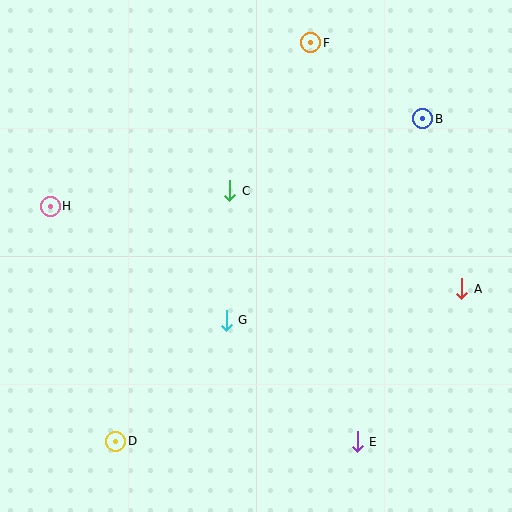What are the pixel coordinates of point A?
Point A is at (462, 289).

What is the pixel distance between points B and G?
The distance between B and G is 281 pixels.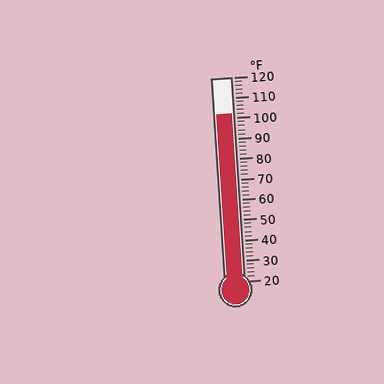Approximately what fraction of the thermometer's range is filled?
The thermometer is filled to approximately 80% of its range.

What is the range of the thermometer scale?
The thermometer scale ranges from 20°F to 120°F.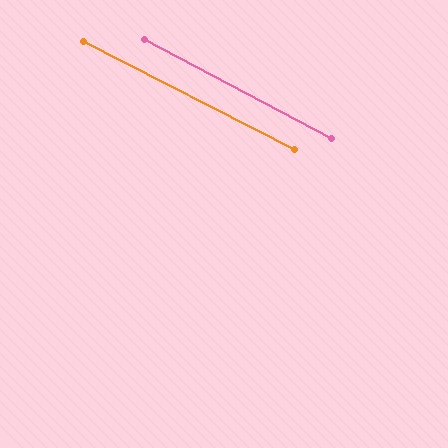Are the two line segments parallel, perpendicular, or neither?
Parallel — their directions differ by only 0.8°.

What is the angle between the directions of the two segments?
Approximately 1 degree.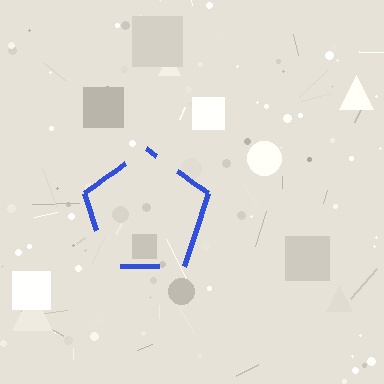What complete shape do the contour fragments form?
The contour fragments form a pentagon.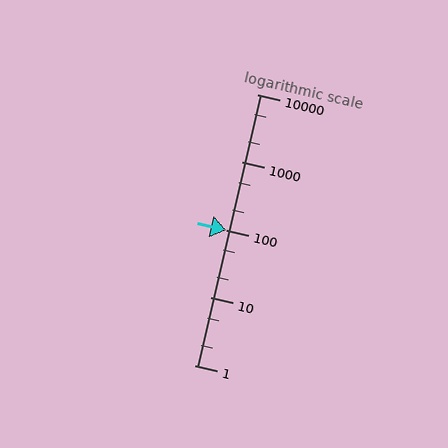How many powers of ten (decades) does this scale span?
The scale spans 4 decades, from 1 to 10000.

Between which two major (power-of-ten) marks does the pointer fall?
The pointer is between 100 and 1000.